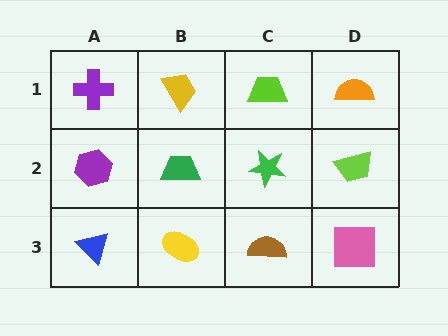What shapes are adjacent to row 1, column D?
A lime trapezoid (row 2, column D), a lime trapezoid (row 1, column C).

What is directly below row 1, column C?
A green star.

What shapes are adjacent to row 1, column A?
A purple hexagon (row 2, column A), a yellow trapezoid (row 1, column B).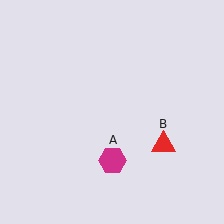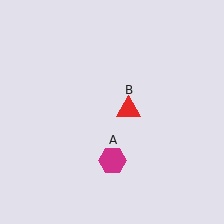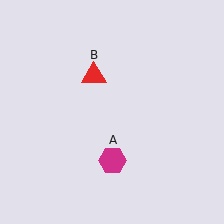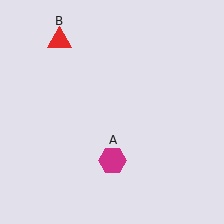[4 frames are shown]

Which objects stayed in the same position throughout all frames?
Magenta hexagon (object A) remained stationary.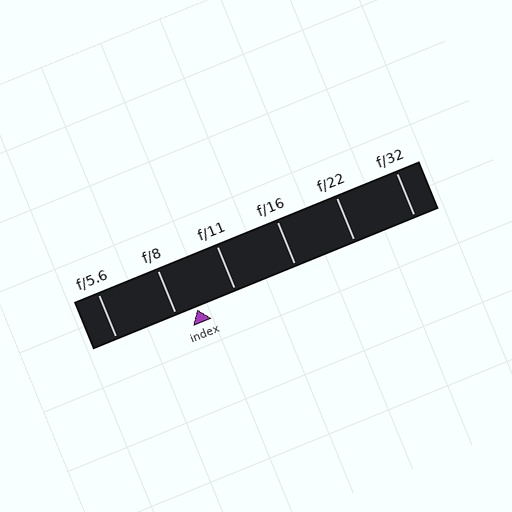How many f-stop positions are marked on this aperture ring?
There are 6 f-stop positions marked.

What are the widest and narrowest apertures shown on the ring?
The widest aperture shown is f/5.6 and the narrowest is f/32.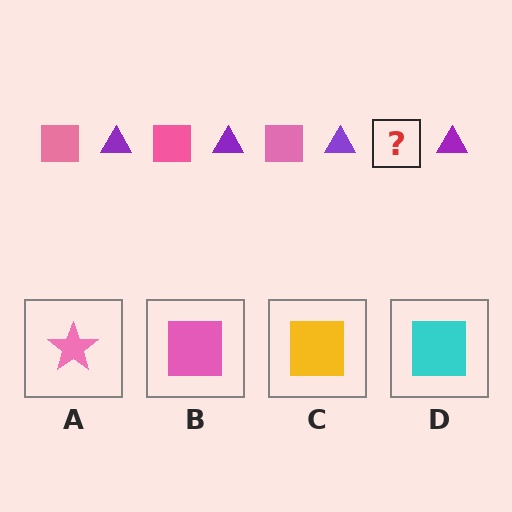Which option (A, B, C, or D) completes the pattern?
B.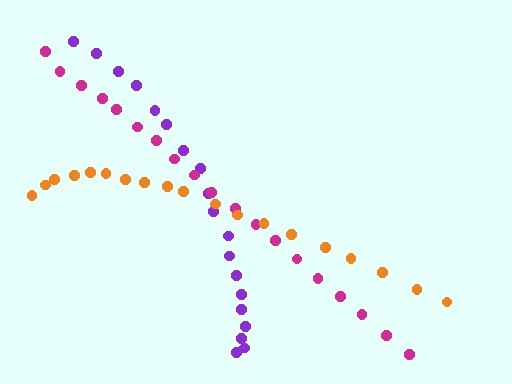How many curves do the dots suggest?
There are 3 distinct paths.